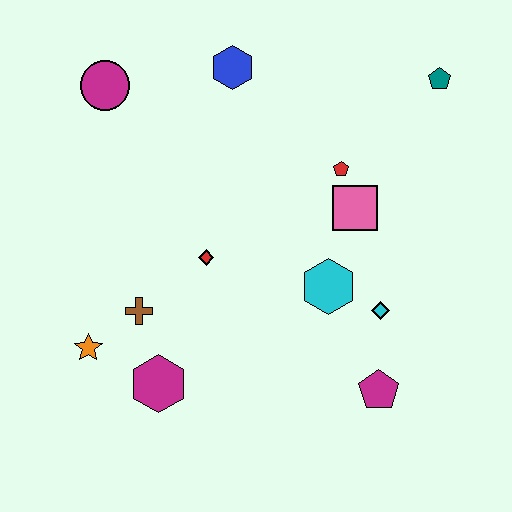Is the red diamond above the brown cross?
Yes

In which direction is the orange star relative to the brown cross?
The orange star is to the left of the brown cross.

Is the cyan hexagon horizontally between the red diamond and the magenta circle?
No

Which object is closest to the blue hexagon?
The magenta circle is closest to the blue hexagon.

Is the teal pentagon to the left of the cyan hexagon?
No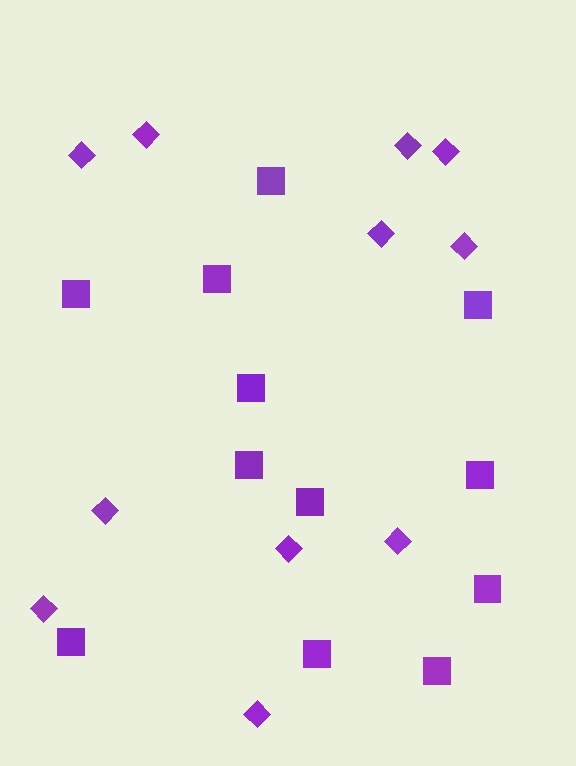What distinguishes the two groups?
There are 2 groups: one group of squares (12) and one group of diamonds (11).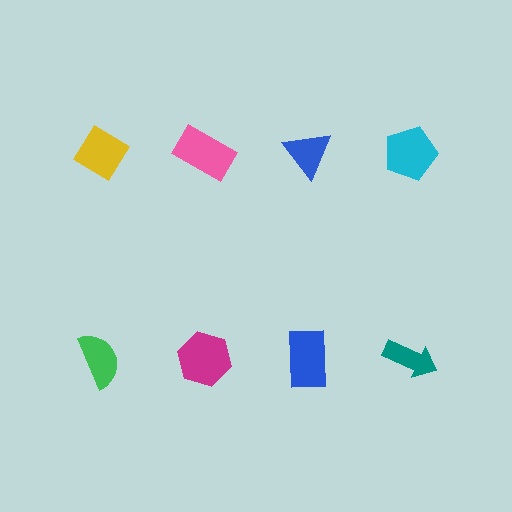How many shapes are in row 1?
4 shapes.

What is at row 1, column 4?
A cyan pentagon.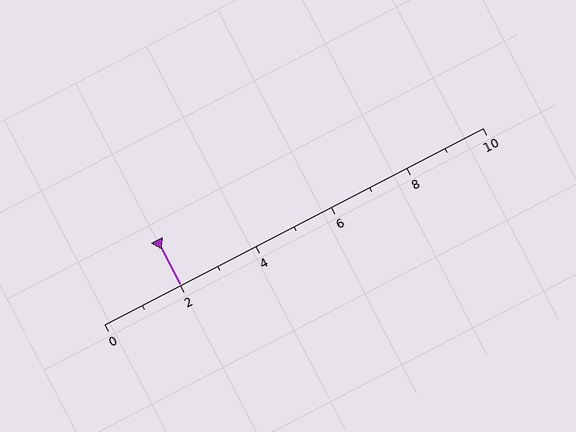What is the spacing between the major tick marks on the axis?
The major ticks are spaced 2 apart.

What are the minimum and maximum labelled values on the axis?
The axis runs from 0 to 10.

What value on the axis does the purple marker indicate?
The marker indicates approximately 2.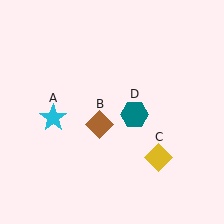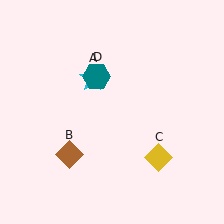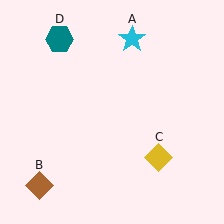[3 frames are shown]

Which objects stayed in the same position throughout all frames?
Yellow diamond (object C) remained stationary.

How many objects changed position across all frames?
3 objects changed position: cyan star (object A), brown diamond (object B), teal hexagon (object D).